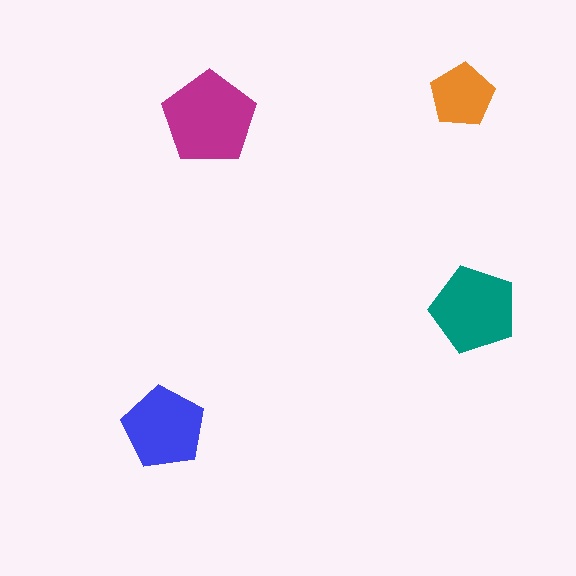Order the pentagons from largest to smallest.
the magenta one, the teal one, the blue one, the orange one.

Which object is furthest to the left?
The blue pentagon is leftmost.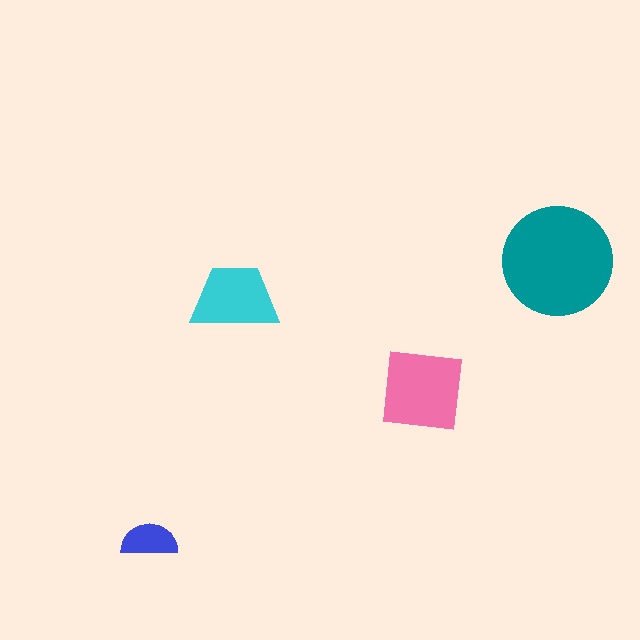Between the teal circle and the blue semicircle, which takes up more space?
The teal circle.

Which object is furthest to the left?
The blue semicircle is leftmost.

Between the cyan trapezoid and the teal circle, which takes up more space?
The teal circle.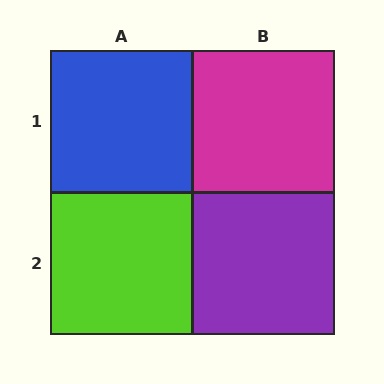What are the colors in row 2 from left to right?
Lime, purple.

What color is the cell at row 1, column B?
Magenta.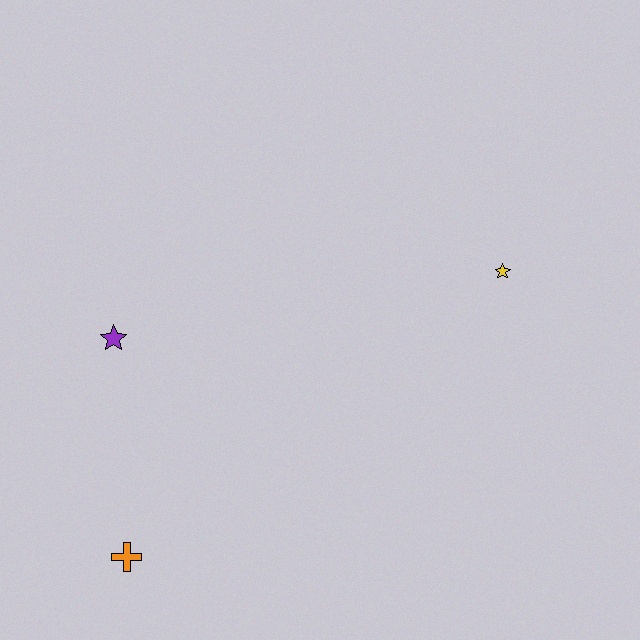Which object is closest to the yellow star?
The purple star is closest to the yellow star.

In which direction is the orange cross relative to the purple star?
The orange cross is below the purple star.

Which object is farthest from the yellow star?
The orange cross is farthest from the yellow star.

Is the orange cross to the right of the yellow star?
No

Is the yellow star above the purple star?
Yes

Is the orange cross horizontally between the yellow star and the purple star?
Yes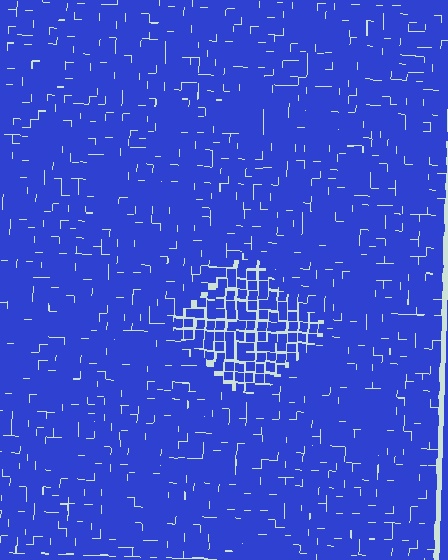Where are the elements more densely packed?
The elements are more densely packed outside the diamond boundary.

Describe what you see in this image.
The image contains small blue elements arranged at two different densities. A diamond-shaped region is visible where the elements are less densely packed than the surrounding area.